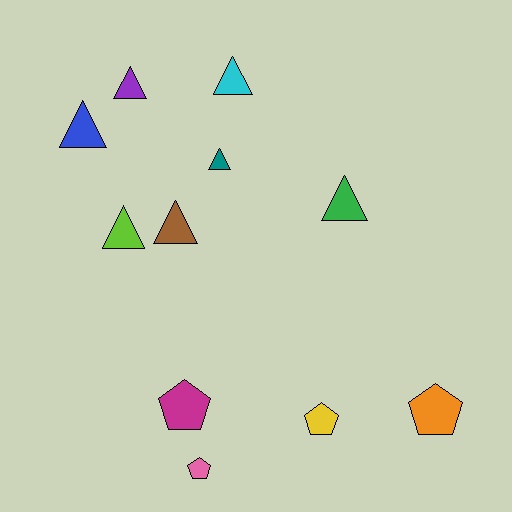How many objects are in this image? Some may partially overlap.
There are 11 objects.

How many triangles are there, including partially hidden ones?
There are 7 triangles.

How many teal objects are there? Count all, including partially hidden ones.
There is 1 teal object.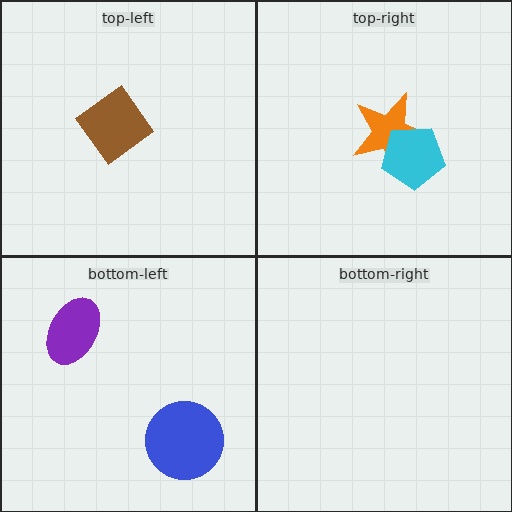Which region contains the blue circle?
The bottom-left region.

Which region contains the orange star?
The top-right region.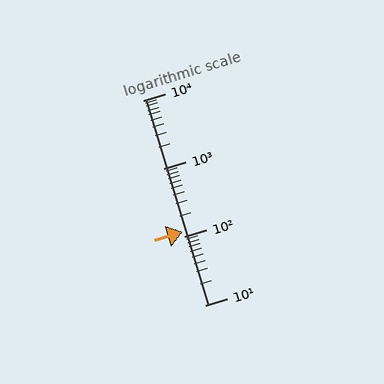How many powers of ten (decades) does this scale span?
The scale spans 3 decades, from 10 to 10000.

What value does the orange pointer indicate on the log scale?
The pointer indicates approximately 120.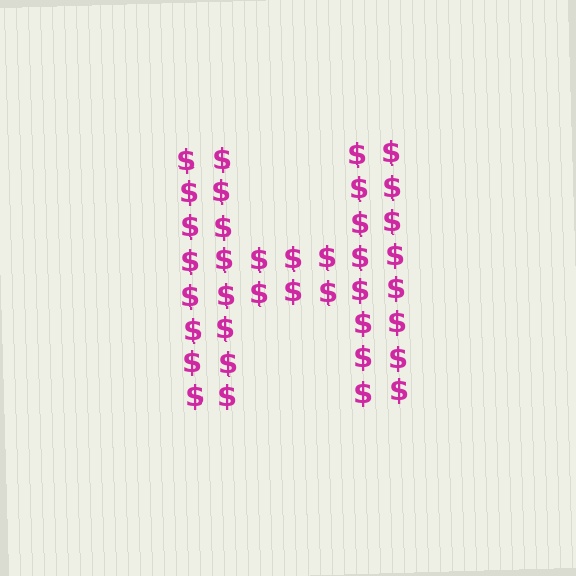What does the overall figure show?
The overall figure shows the letter H.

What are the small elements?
The small elements are dollar signs.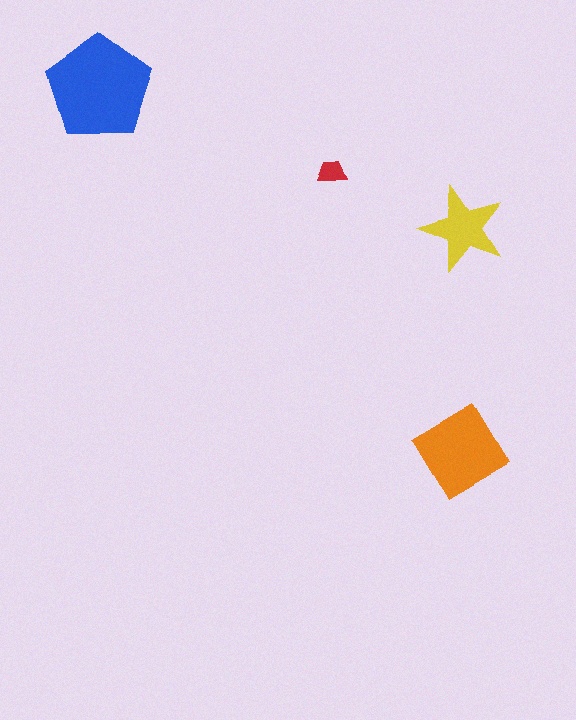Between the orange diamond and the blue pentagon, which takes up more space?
The blue pentagon.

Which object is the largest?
The blue pentagon.